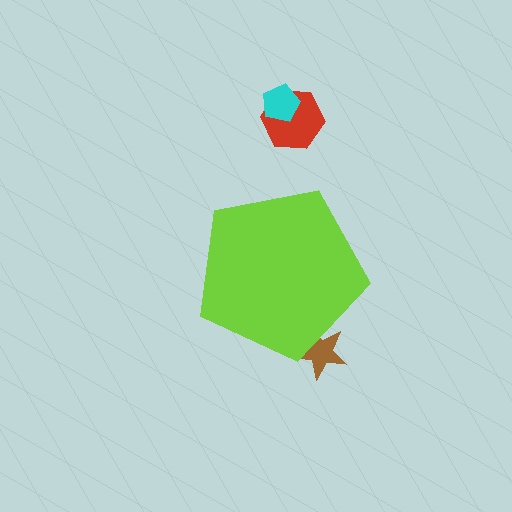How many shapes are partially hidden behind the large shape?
1 shape is partially hidden.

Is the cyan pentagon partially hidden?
No, the cyan pentagon is fully visible.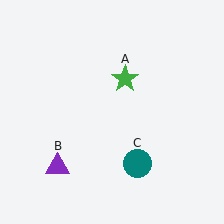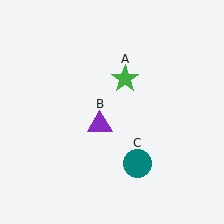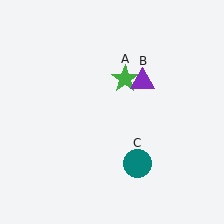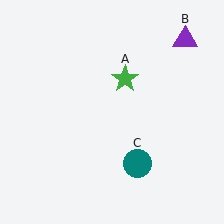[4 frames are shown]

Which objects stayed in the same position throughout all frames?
Green star (object A) and teal circle (object C) remained stationary.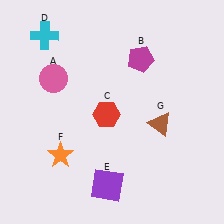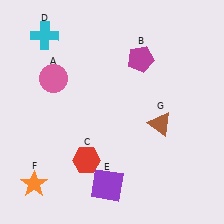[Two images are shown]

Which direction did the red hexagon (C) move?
The red hexagon (C) moved down.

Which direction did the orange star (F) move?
The orange star (F) moved down.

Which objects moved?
The objects that moved are: the red hexagon (C), the orange star (F).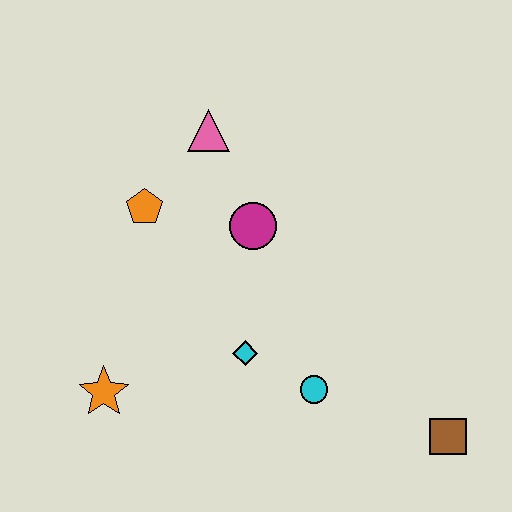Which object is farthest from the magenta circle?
The brown square is farthest from the magenta circle.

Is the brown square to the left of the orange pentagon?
No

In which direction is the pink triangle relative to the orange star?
The pink triangle is above the orange star.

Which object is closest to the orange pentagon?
The pink triangle is closest to the orange pentagon.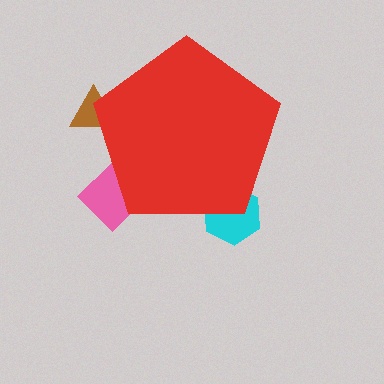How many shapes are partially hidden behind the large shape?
3 shapes are partially hidden.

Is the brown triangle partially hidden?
Yes, the brown triangle is partially hidden behind the red pentagon.